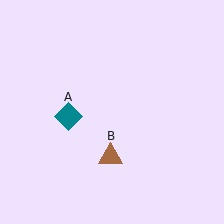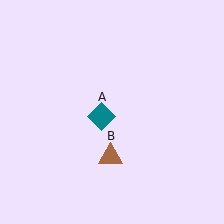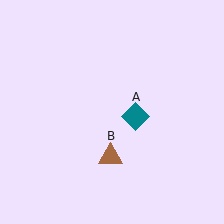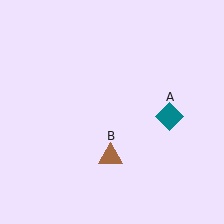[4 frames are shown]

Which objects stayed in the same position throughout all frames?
Brown triangle (object B) remained stationary.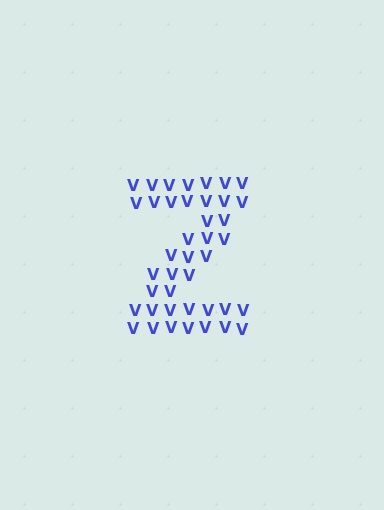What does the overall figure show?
The overall figure shows the letter Z.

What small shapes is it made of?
It is made of small letter V's.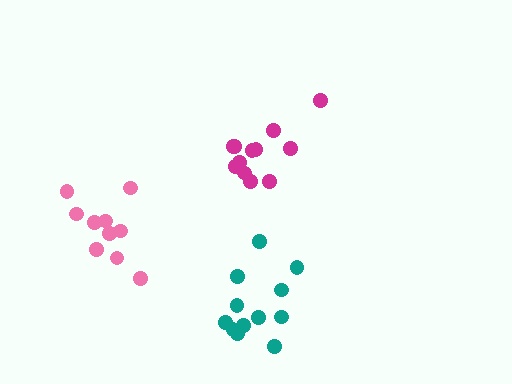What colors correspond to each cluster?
The clusters are colored: pink, magenta, teal.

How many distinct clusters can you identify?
There are 3 distinct clusters.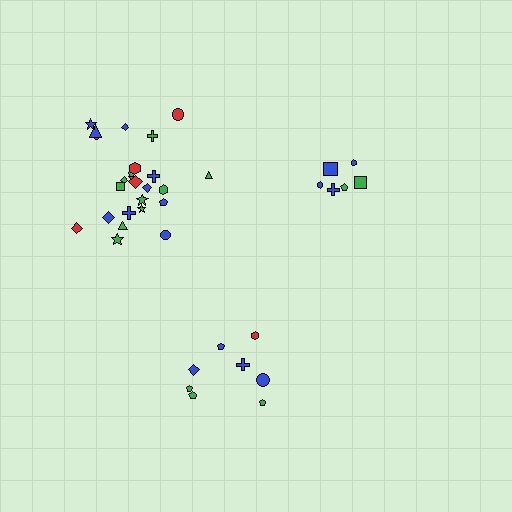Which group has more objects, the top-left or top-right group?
The top-left group.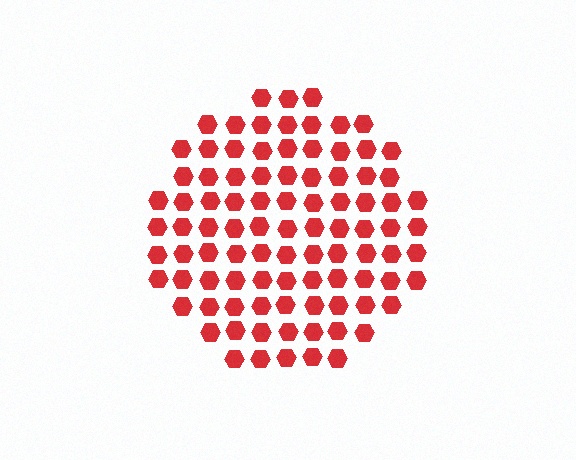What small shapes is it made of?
It is made of small hexagons.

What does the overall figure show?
The overall figure shows a circle.